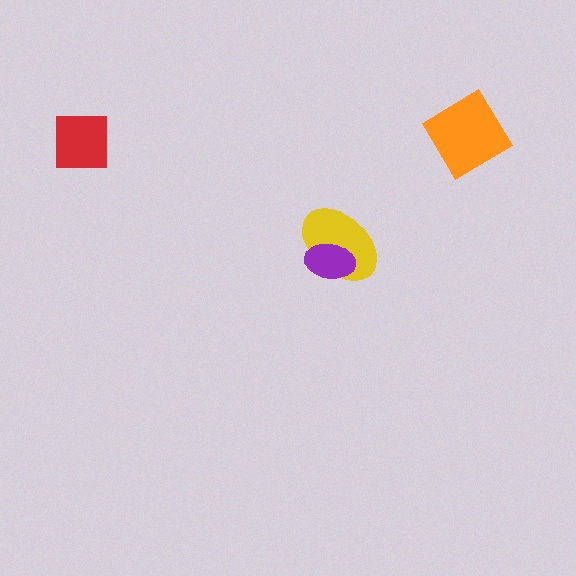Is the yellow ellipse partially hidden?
Yes, it is partially covered by another shape.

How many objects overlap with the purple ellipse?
1 object overlaps with the purple ellipse.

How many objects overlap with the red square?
0 objects overlap with the red square.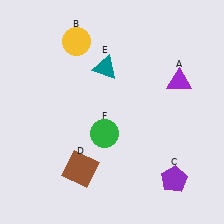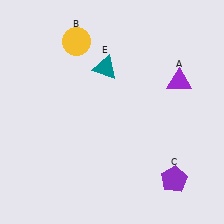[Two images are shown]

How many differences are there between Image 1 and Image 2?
There are 2 differences between the two images.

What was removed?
The green circle (F), the brown square (D) were removed in Image 2.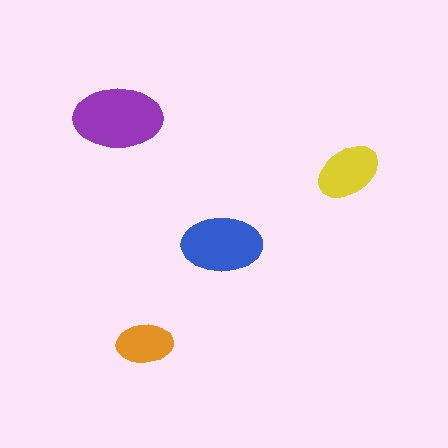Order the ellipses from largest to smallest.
the purple one, the blue one, the yellow one, the orange one.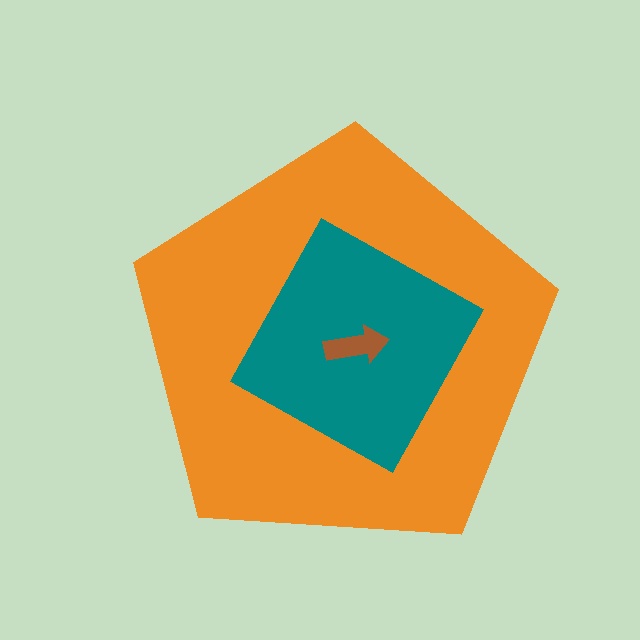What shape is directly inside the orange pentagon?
The teal diamond.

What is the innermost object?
The brown arrow.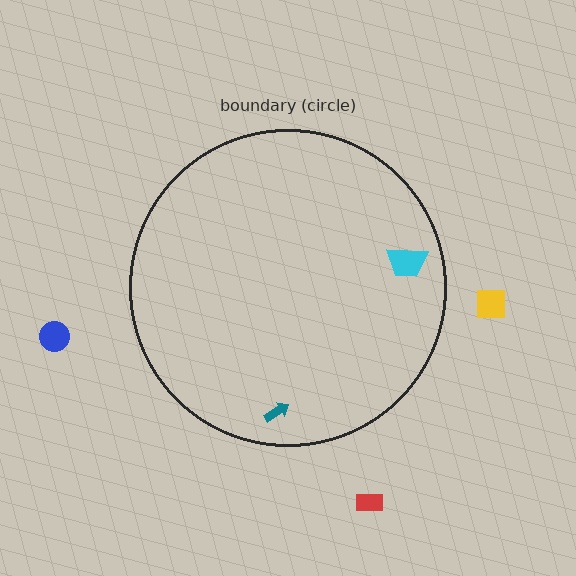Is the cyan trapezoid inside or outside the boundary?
Inside.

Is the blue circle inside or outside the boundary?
Outside.